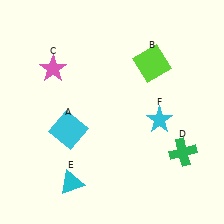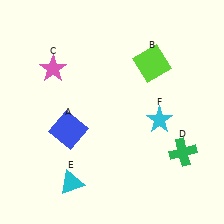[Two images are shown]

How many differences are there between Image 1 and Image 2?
There is 1 difference between the two images.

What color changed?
The square (A) changed from cyan in Image 1 to blue in Image 2.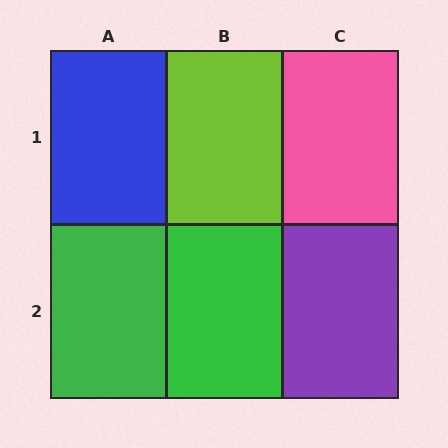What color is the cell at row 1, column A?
Blue.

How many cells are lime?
1 cell is lime.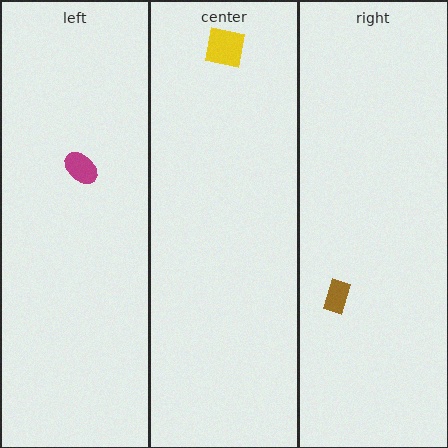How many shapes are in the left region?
1.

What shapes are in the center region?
The yellow square.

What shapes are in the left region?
The magenta ellipse.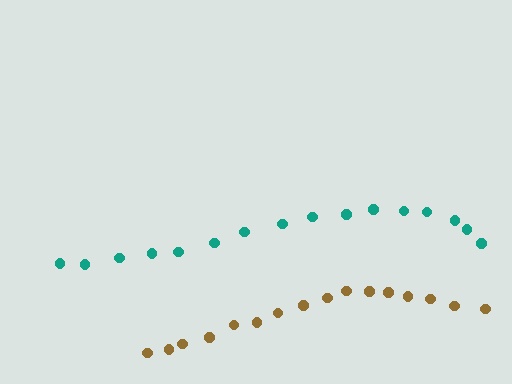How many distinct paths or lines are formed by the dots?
There are 2 distinct paths.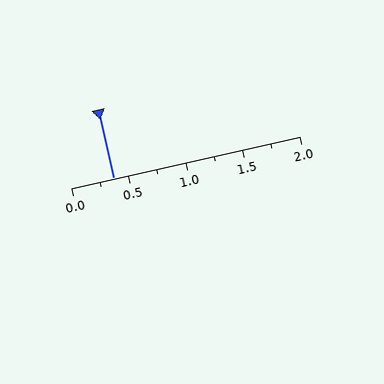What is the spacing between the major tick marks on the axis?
The major ticks are spaced 0.5 apart.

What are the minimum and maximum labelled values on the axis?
The axis runs from 0.0 to 2.0.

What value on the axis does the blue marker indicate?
The marker indicates approximately 0.38.